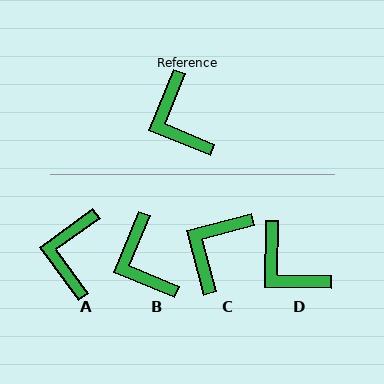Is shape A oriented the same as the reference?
No, it is off by about 32 degrees.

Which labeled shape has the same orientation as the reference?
B.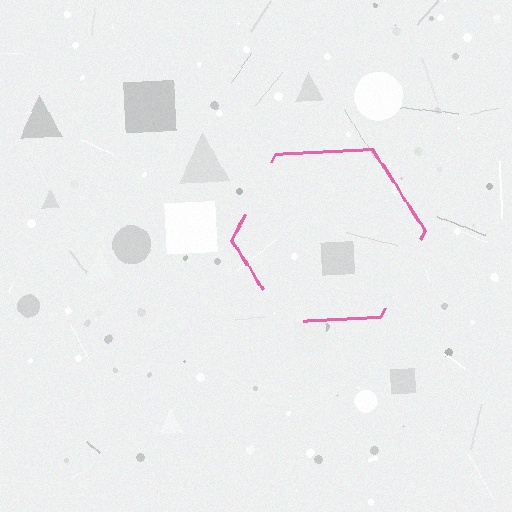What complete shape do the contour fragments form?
The contour fragments form a hexagon.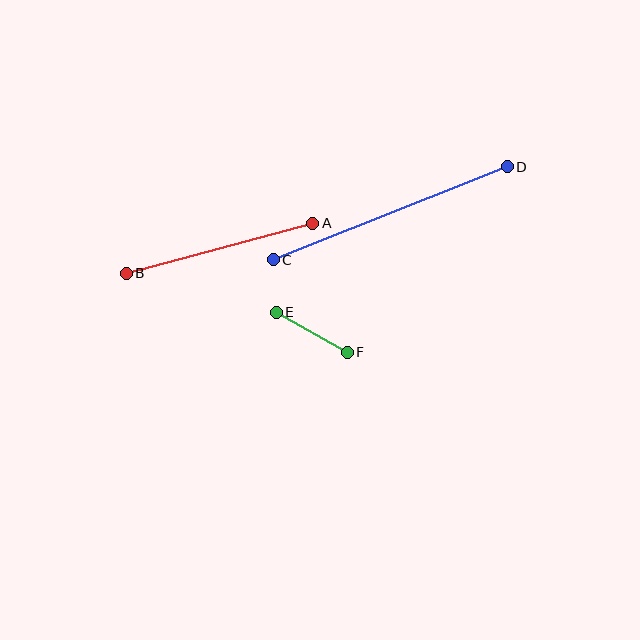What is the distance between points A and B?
The distance is approximately 193 pixels.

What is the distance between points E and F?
The distance is approximately 82 pixels.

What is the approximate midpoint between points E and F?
The midpoint is at approximately (312, 332) pixels.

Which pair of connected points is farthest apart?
Points C and D are farthest apart.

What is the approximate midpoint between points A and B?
The midpoint is at approximately (219, 248) pixels.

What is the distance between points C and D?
The distance is approximately 252 pixels.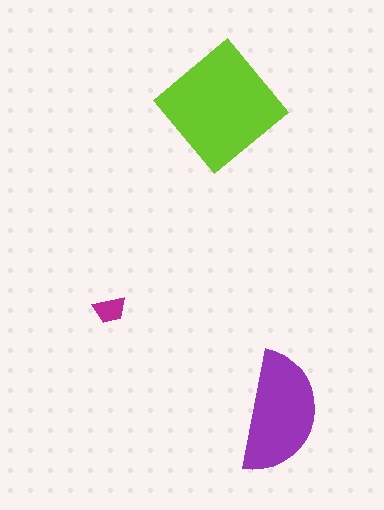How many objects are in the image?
There are 3 objects in the image.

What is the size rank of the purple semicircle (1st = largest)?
2nd.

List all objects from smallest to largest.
The magenta trapezoid, the purple semicircle, the lime diamond.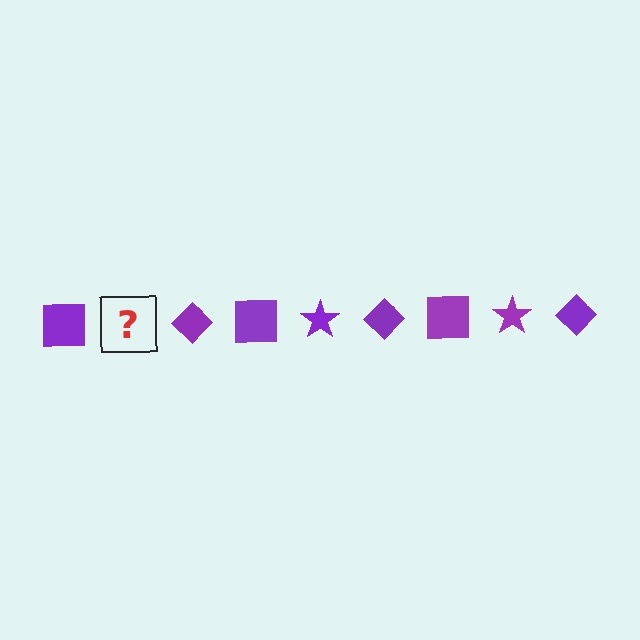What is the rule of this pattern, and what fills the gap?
The rule is that the pattern cycles through square, star, diamond shapes in purple. The gap should be filled with a purple star.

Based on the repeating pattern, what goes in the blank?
The blank should be a purple star.